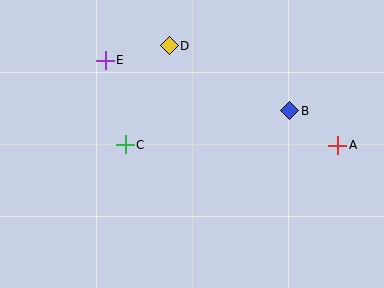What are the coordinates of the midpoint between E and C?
The midpoint between E and C is at (115, 102).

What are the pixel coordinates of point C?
Point C is at (125, 145).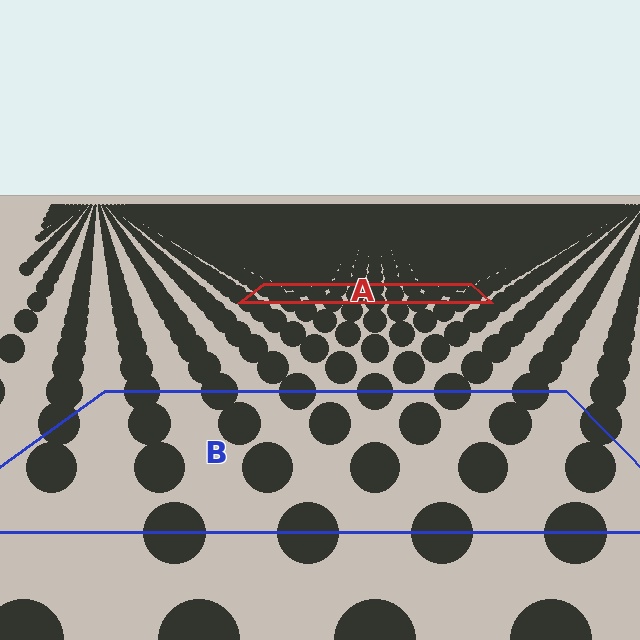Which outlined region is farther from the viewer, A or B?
Region A is farther from the viewer — the texture elements inside it appear smaller and more densely packed.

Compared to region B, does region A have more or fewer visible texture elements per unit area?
Region A has more texture elements per unit area — they are packed more densely because it is farther away.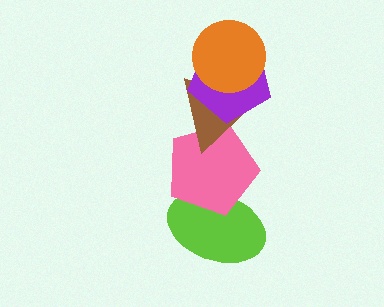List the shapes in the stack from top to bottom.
From top to bottom: the orange circle, the purple pentagon, the brown triangle, the pink pentagon, the lime ellipse.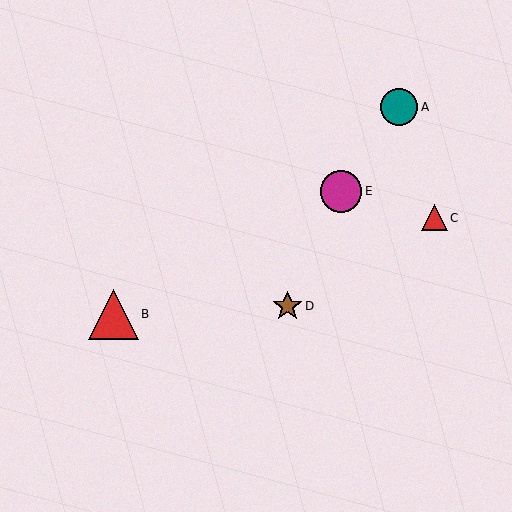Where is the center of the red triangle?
The center of the red triangle is at (435, 218).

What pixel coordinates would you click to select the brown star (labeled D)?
Click at (288, 306) to select the brown star D.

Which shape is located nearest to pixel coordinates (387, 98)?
The teal circle (labeled A) at (399, 107) is nearest to that location.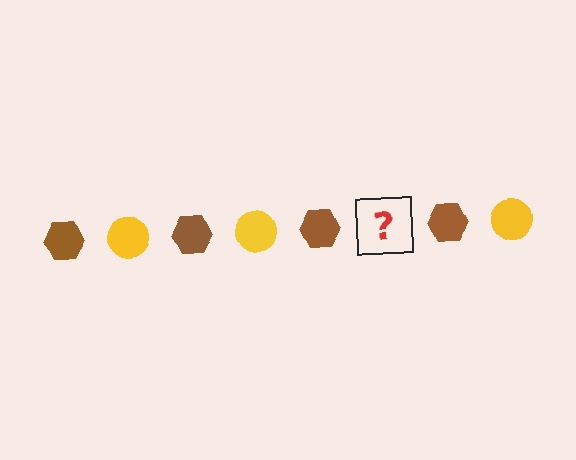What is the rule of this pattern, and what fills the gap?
The rule is that the pattern alternates between brown hexagon and yellow circle. The gap should be filled with a yellow circle.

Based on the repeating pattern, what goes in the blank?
The blank should be a yellow circle.